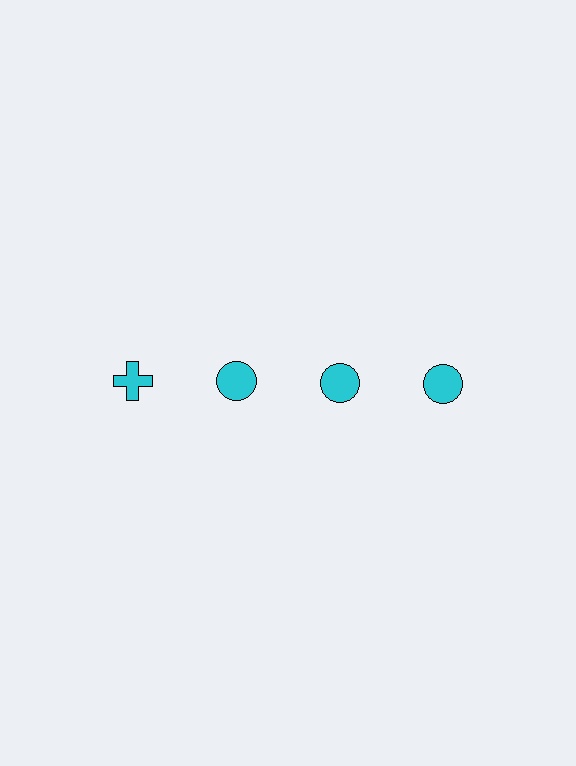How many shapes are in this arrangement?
There are 4 shapes arranged in a grid pattern.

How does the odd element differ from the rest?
It has a different shape: cross instead of circle.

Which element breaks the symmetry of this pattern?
The cyan cross in the top row, leftmost column breaks the symmetry. All other shapes are cyan circles.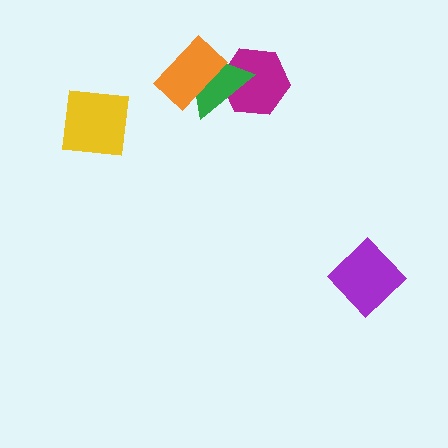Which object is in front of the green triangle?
The orange rectangle is in front of the green triangle.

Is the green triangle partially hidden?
Yes, it is partially covered by another shape.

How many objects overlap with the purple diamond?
0 objects overlap with the purple diamond.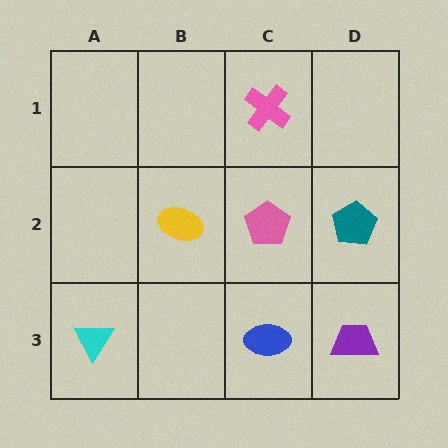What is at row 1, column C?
A pink cross.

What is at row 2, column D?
A teal pentagon.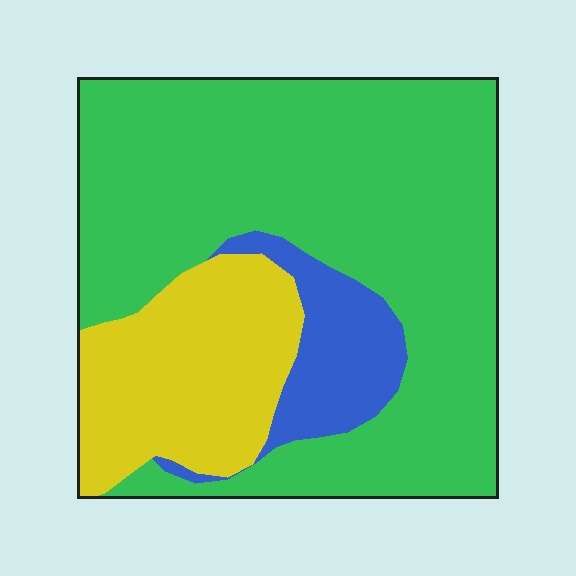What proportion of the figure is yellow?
Yellow covers roughly 20% of the figure.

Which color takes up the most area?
Green, at roughly 65%.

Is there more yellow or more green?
Green.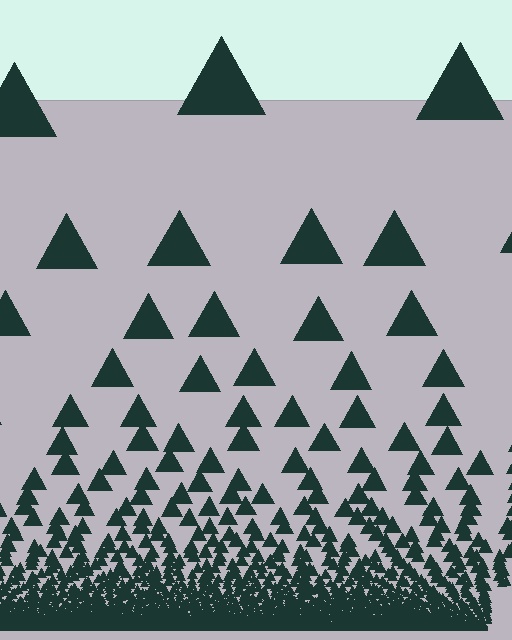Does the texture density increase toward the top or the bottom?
Density increases toward the bottom.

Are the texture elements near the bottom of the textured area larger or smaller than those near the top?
Smaller. The gradient is inverted — elements near the bottom are smaller and denser.